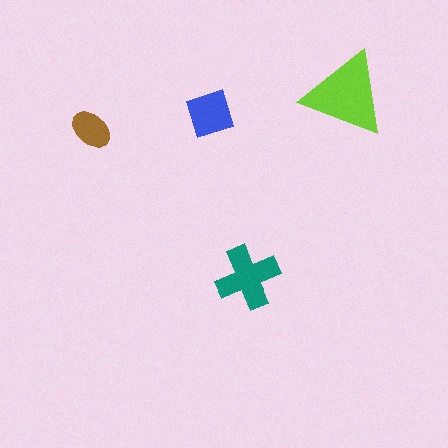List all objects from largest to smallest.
The lime triangle, the teal cross, the blue diamond, the brown ellipse.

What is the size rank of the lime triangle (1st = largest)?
1st.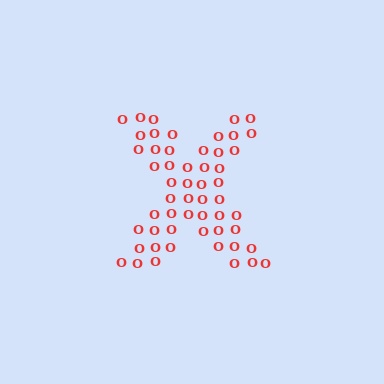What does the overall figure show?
The overall figure shows the letter X.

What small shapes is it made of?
It is made of small letter O's.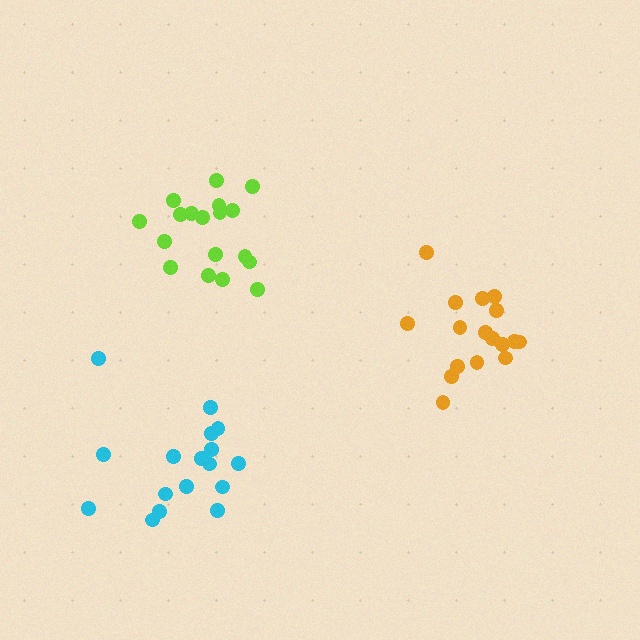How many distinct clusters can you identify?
There are 3 distinct clusters.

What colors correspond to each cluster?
The clusters are colored: orange, cyan, lime.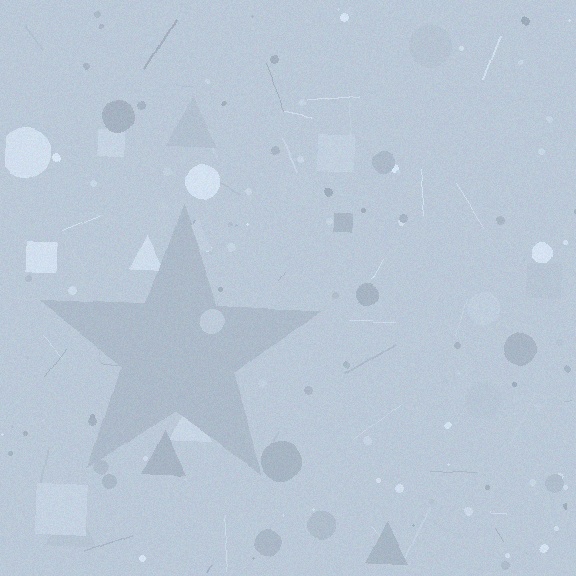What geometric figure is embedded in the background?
A star is embedded in the background.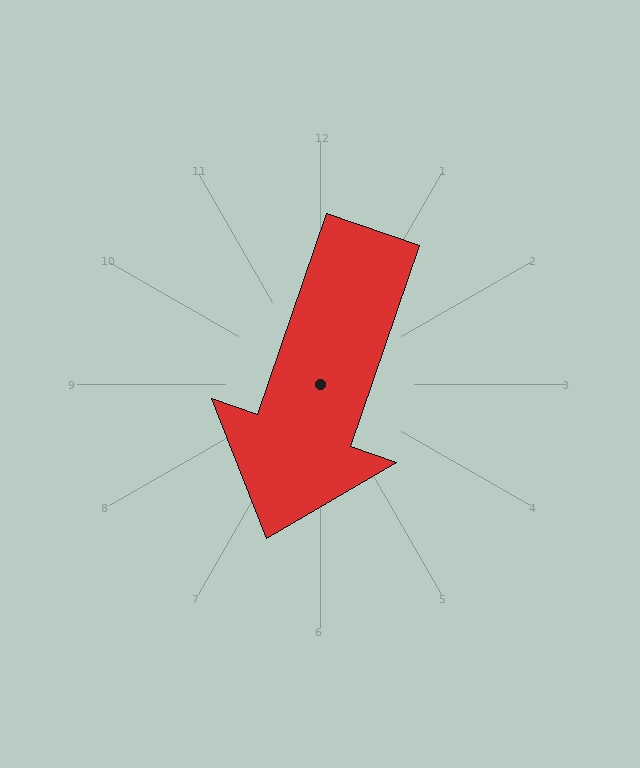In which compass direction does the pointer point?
South.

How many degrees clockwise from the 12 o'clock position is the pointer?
Approximately 199 degrees.